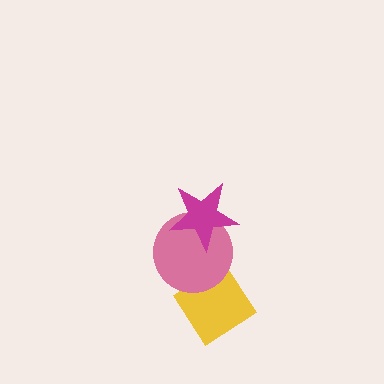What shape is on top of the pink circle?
The magenta star is on top of the pink circle.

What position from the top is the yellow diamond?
The yellow diamond is 3rd from the top.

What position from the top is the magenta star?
The magenta star is 1st from the top.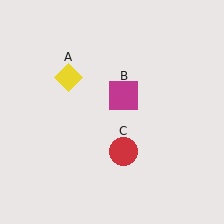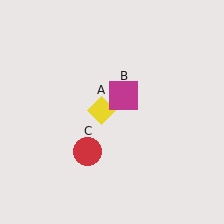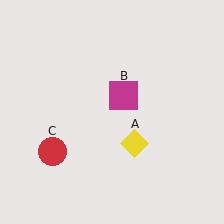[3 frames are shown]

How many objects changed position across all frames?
2 objects changed position: yellow diamond (object A), red circle (object C).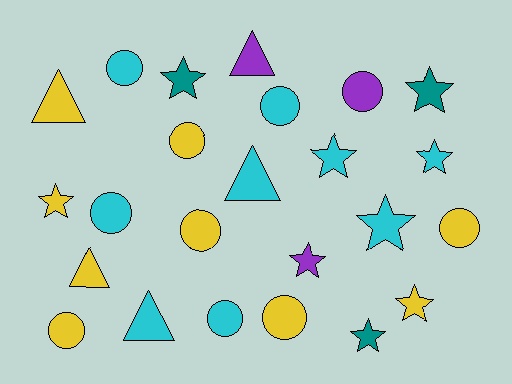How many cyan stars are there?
There are 3 cyan stars.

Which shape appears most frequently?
Circle, with 10 objects.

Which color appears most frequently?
Cyan, with 9 objects.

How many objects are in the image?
There are 24 objects.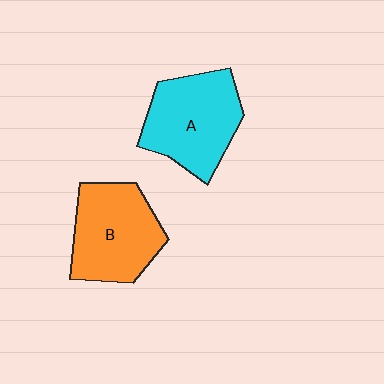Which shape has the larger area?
Shape A (cyan).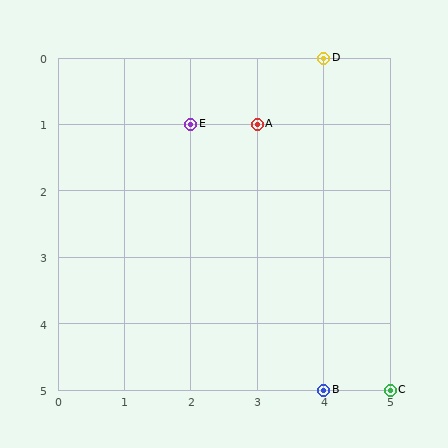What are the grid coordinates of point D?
Point D is at grid coordinates (4, 0).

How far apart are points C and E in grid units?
Points C and E are 3 columns and 4 rows apart (about 5.0 grid units diagonally).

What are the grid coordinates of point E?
Point E is at grid coordinates (2, 1).